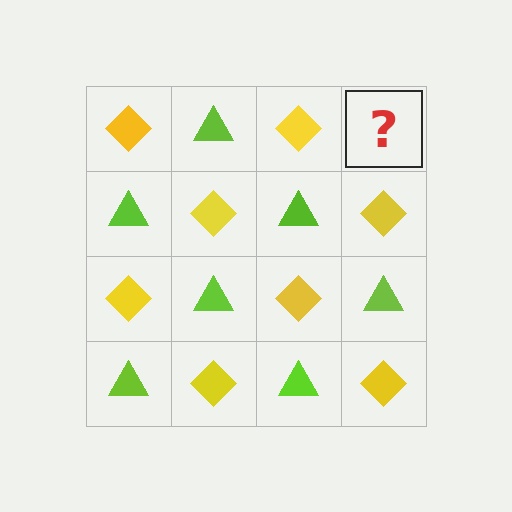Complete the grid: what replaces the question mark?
The question mark should be replaced with a lime triangle.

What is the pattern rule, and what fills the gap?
The rule is that it alternates yellow diamond and lime triangle in a checkerboard pattern. The gap should be filled with a lime triangle.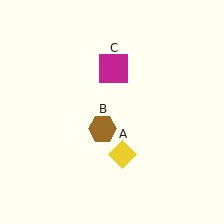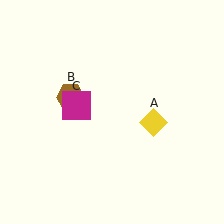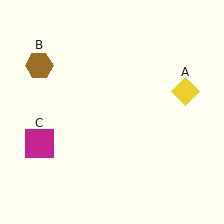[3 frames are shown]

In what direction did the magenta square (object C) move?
The magenta square (object C) moved down and to the left.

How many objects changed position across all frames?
3 objects changed position: yellow diamond (object A), brown hexagon (object B), magenta square (object C).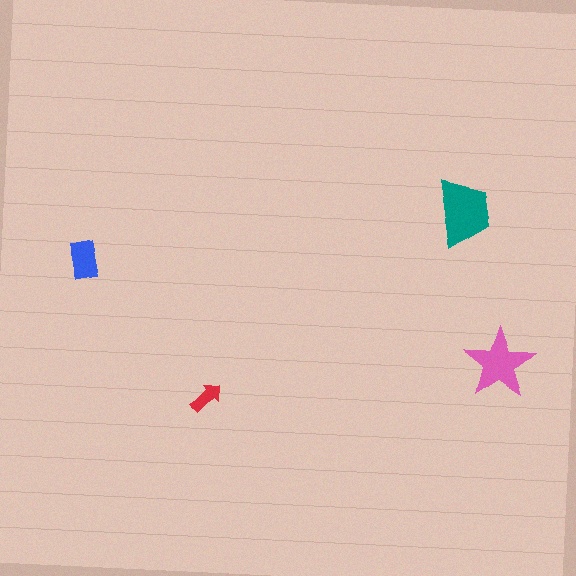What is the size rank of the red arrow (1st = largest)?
4th.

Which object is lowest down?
The red arrow is bottommost.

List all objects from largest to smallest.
The teal trapezoid, the pink star, the blue rectangle, the red arrow.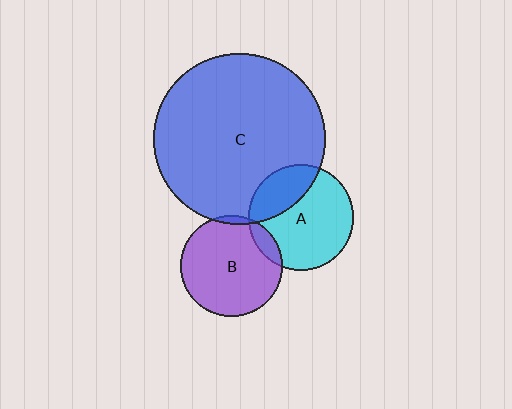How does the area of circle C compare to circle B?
Approximately 2.9 times.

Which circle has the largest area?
Circle C (blue).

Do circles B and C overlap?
Yes.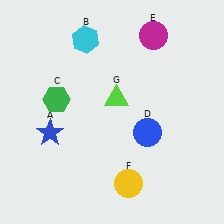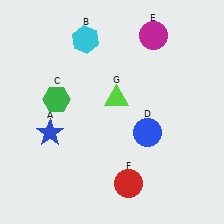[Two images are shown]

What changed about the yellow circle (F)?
In Image 1, F is yellow. In Image 2, it changed to red.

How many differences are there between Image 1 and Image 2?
There is 1 difference between the two images.